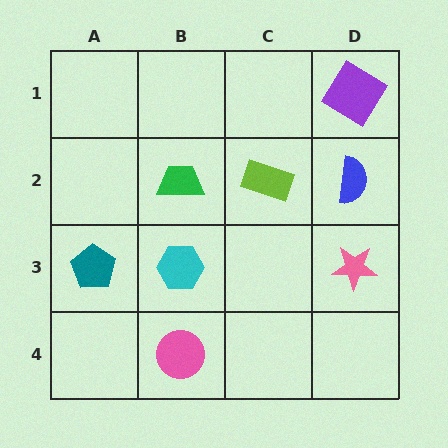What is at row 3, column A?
A teal pentagon.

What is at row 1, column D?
A purple diamond.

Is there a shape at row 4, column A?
No, that cell is empty.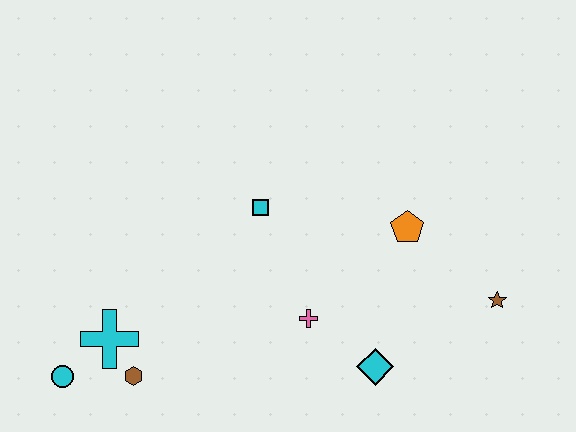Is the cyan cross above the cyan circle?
Yes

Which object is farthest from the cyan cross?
The brown star is farthest from the cyan cross.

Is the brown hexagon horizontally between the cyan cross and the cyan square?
Yes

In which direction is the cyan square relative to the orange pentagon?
The cyan square is to the left of the orange pentagon.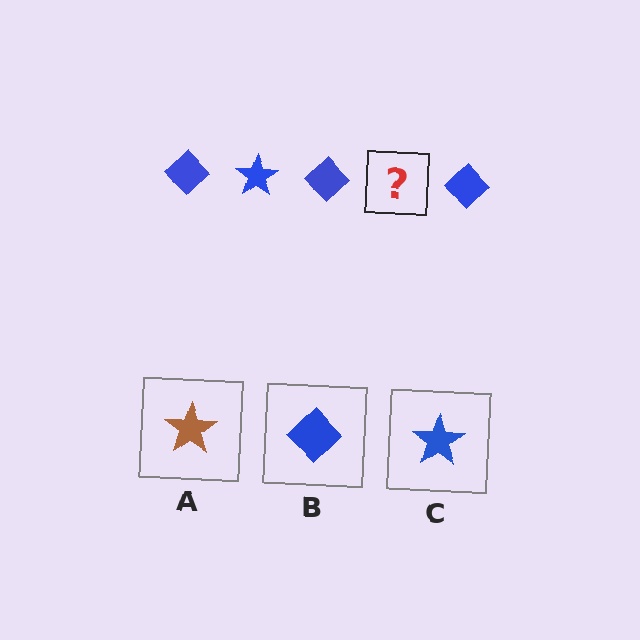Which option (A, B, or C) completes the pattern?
C.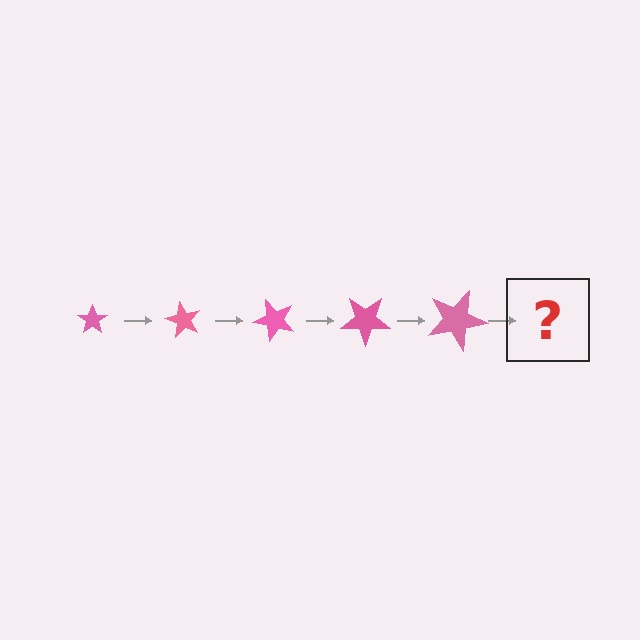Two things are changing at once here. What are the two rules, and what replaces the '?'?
The two rules are that the star grows larger each step and it rotates 60 degrees each step. The '?' should be a star, larger than the previous one and rotated 300 degrees from the start.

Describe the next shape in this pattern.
It should be a star, larger than the previous one and rotated 300 degrees from the start.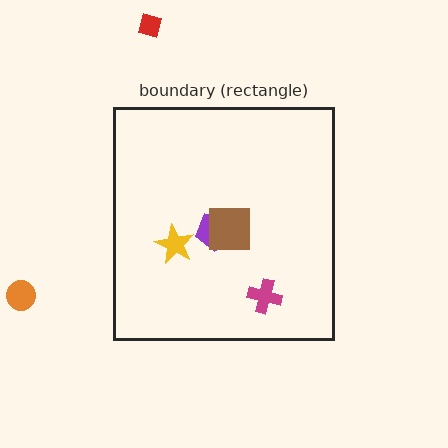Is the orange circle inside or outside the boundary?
Outside.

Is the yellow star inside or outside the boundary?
Inside.